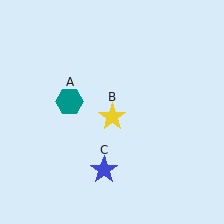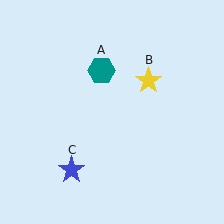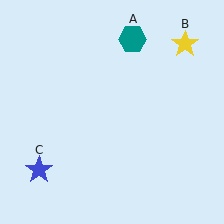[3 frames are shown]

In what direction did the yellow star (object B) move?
The yellow star (object B) moved up and to the right.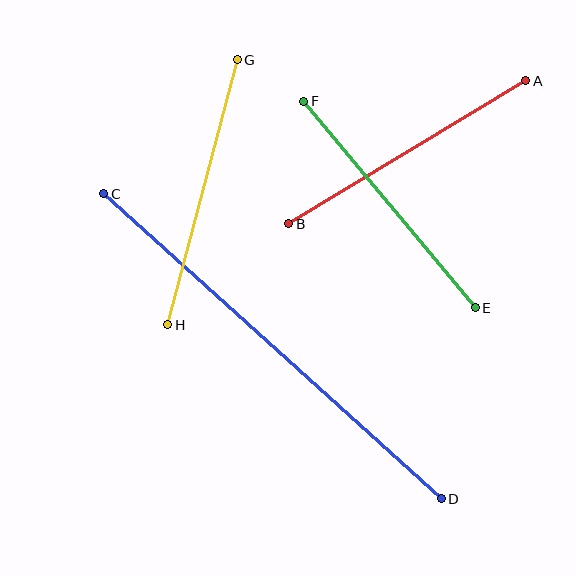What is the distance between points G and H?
The distance is approximately 274 pixels.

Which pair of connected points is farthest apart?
Points C and D are farthest apart.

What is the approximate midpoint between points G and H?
The midpoint is at approximately (203, 192) pixels.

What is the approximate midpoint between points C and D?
The midpoint is at approximately (272, 346) pixels.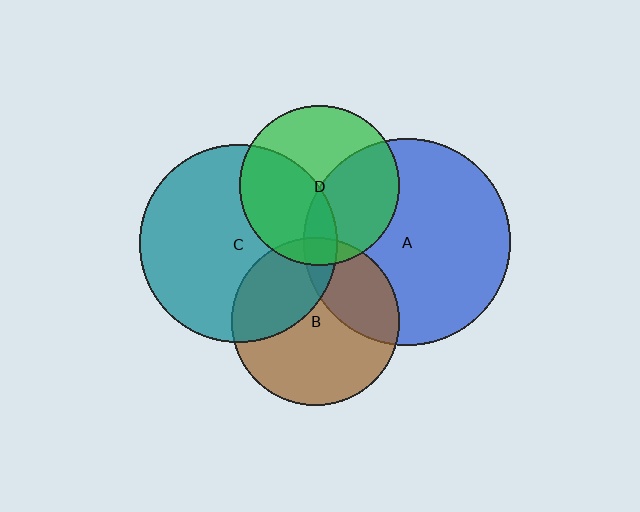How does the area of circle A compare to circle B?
Approximately 1.5 times.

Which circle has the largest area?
Circle A (blue).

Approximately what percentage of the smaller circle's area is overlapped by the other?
Approximately 30%.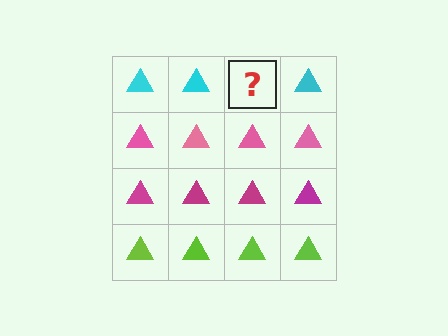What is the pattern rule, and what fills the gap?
The rule is that each row has a consistent color. The gap should be filled with a cyan triangle.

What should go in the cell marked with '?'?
The missing cell should contain a cyan triangle.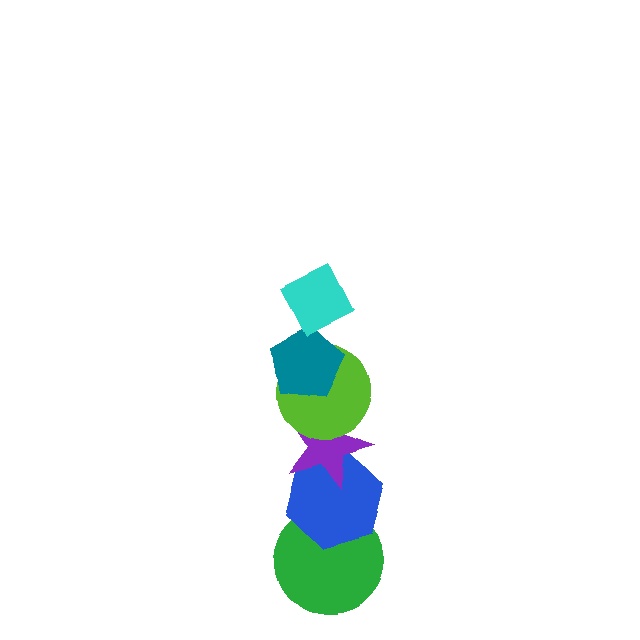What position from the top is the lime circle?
The lime circle is 3rd from the top.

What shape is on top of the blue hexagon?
The purple star is on top of the blue hexagon.